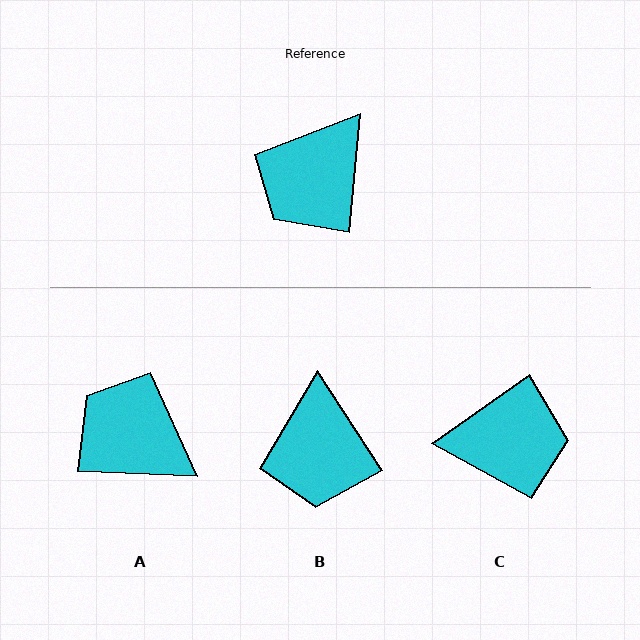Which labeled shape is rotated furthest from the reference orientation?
C, about 131 degrees away.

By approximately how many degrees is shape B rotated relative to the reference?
Approximately 39 degrees counter-clockwise.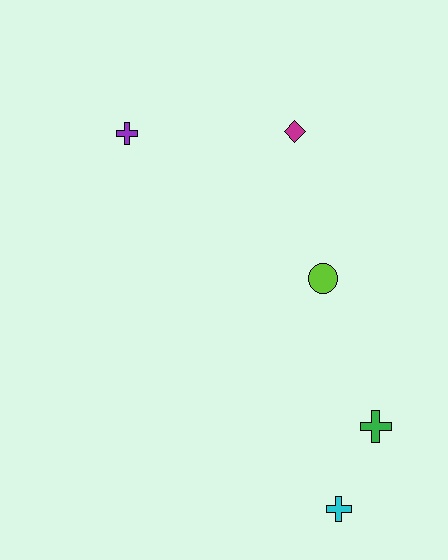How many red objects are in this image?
There are no red objects.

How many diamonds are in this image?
There is 1 diamond.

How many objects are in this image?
There are 5 objects.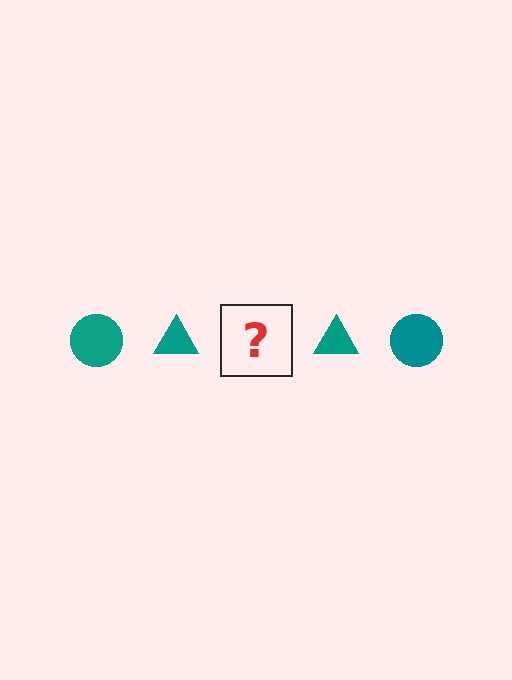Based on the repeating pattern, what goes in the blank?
The blank should be a teal circle.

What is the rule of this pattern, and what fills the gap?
The rule is that the pattern cycles through circle, triangle shapes in teal. The gap should be filled with a teal circle.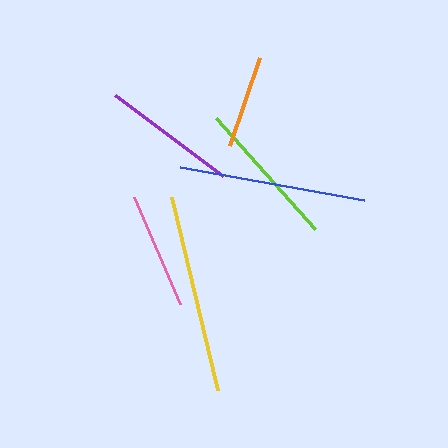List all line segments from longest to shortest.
From longest to shortest: yellow, blue, lime, purple, pink, orange.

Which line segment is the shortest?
The orange line is the shortest at approximately 94 pixels.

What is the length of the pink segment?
The pink segment is approximately 117 pixels long.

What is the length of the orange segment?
The orange segment is approximately 94 pixels long.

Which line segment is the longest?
The yellow line is the longest at approximately 198 pixels.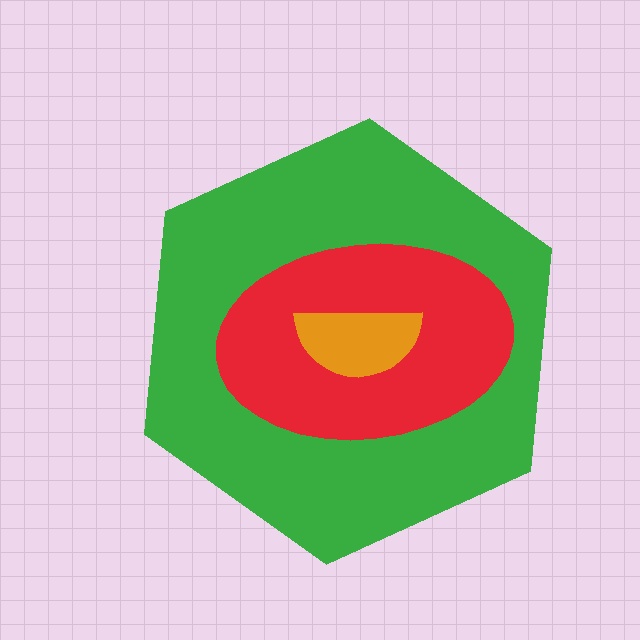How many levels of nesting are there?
3.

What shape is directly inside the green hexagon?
The red ellipse.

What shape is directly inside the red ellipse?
The orange semicircle.